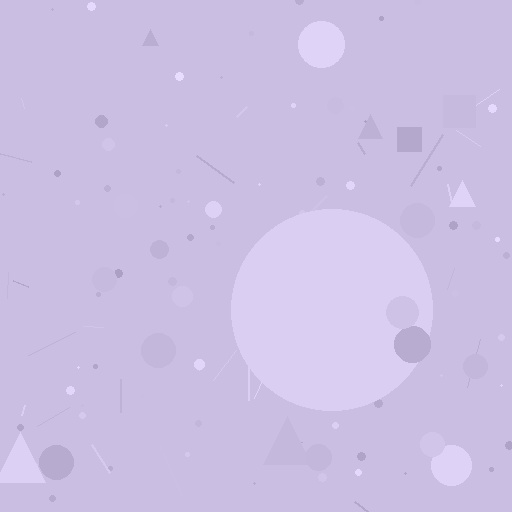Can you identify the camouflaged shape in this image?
The camouflaged shape is a circle.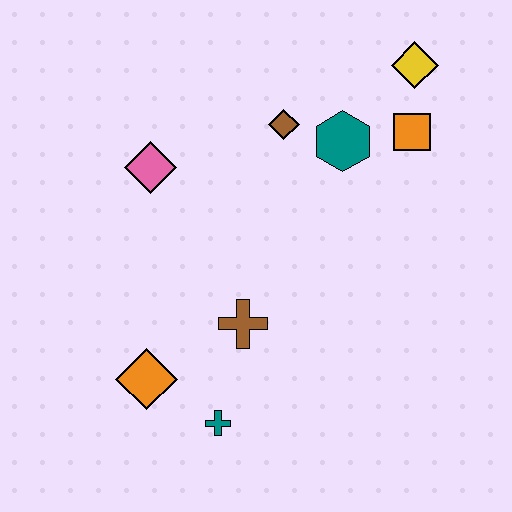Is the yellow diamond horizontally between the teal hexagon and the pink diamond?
No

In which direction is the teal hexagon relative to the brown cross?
The teal hexagon is above the brown cross.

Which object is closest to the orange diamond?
The teal cross is closest to the orange diamond.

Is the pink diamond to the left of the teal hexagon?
Yes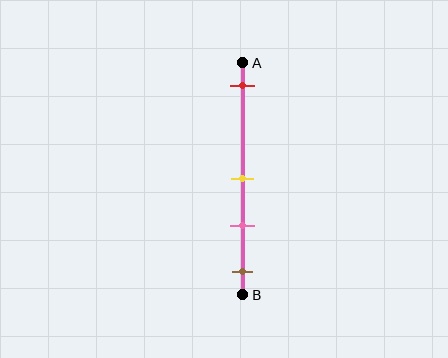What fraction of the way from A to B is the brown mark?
The brown mark is approximately 90% (0.9) of the way from A to B.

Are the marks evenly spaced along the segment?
No, the marks are not evenly spaced.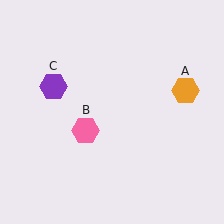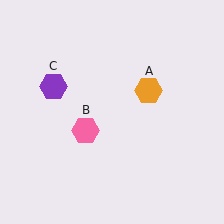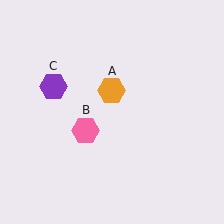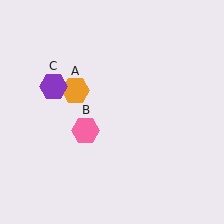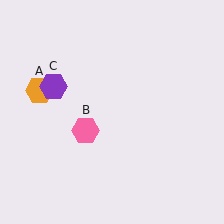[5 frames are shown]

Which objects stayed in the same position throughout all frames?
Pink hexagon (object B) and purple hexagon (object C) remained stationary.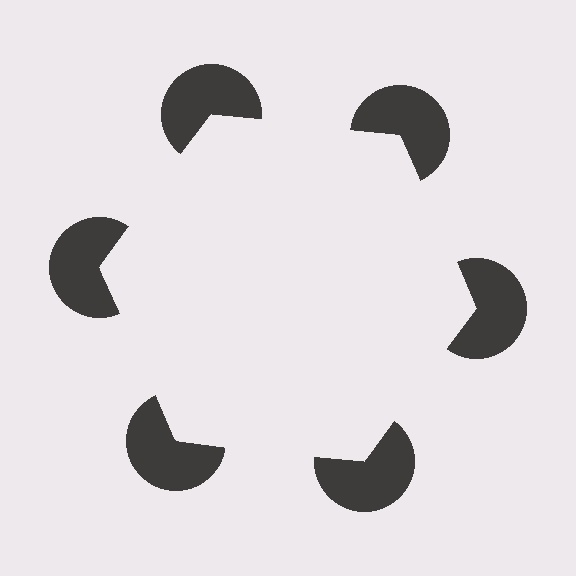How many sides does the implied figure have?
6 sides.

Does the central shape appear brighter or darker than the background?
It typically appears slightly brighter than the background, even though no actual brightness change is drawn.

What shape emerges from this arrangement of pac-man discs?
An illusory hexagon — its edges are inferred from the aligned wedge cuts in the pac-man discs, not physically drawn.